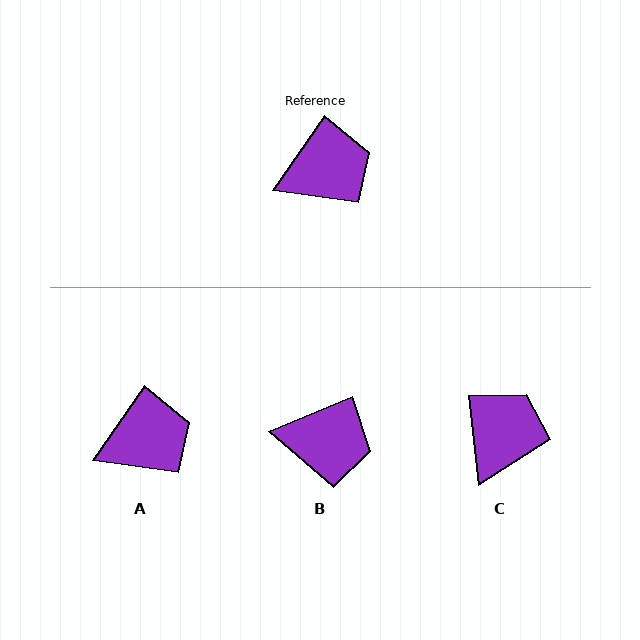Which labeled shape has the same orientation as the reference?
A.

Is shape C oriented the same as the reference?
No, it is off by about 41 degrees.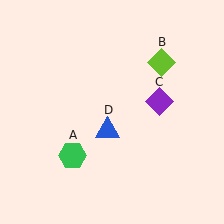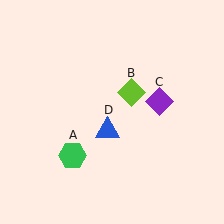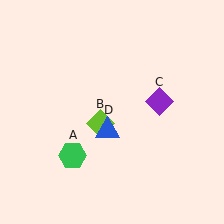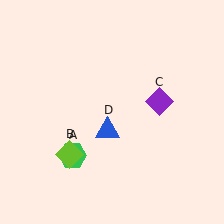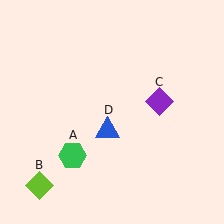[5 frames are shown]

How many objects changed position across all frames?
1 object changed position: lime diamond (object B).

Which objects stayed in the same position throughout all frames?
Green hexagon (object A) and purple diamond (object C) and blue triangle (object D) remained stationary.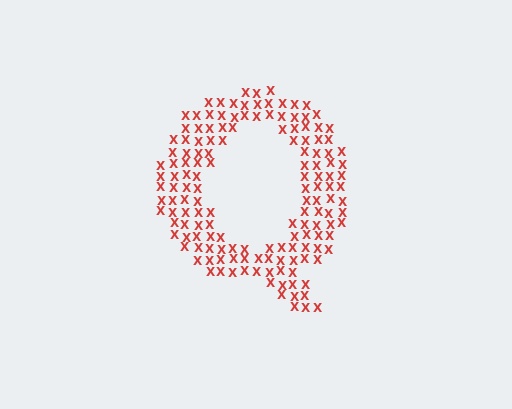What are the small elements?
The small elements are letter X's.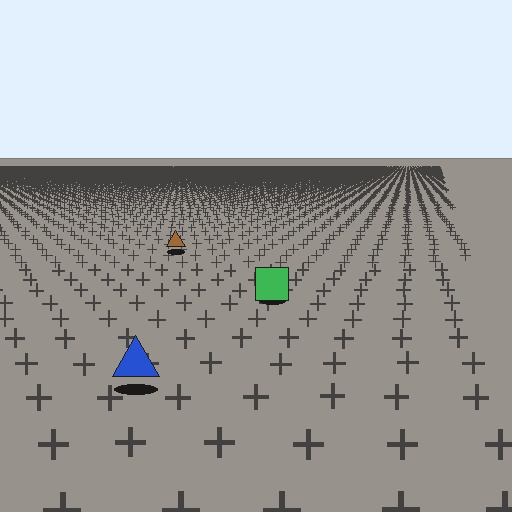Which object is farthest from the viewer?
The brown triangle is farthest from the viewer. It appears smaller and the ground texture around it is denser.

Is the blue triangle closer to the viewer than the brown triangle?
Yes. The blue triangle is closer — you can tell from the texture gradient: the ground texture is coarser near it.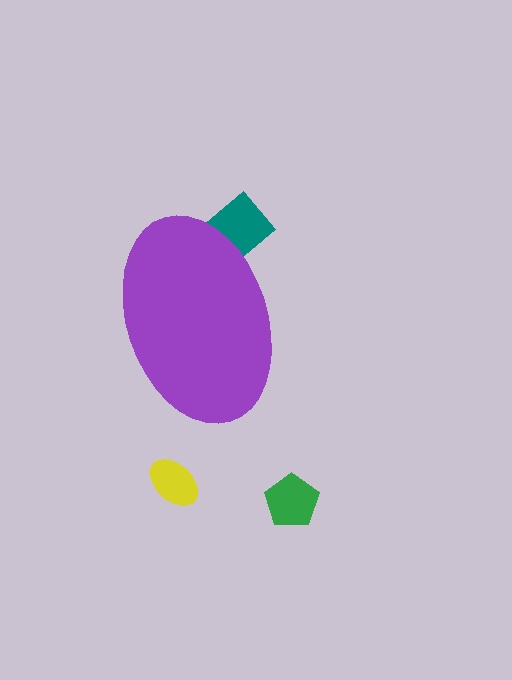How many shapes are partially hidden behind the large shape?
1 shape is partially hidden.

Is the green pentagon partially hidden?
No, the green pentagon is fully visible.